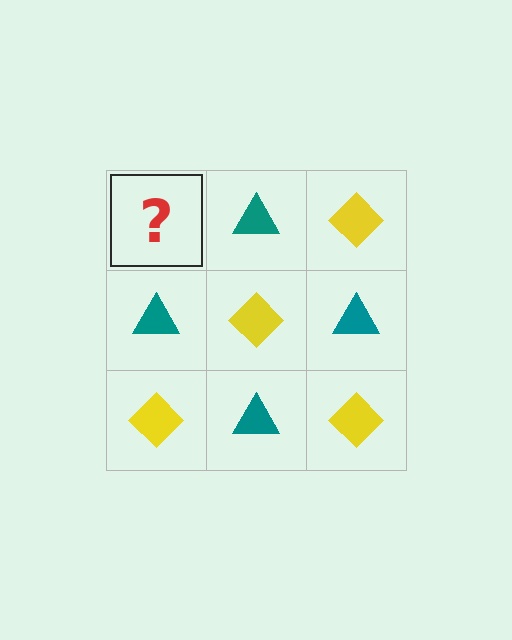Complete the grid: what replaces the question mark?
The question mark should be replaced with a yellow diamond.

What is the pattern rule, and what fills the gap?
The rule is that it alternates yellow diamond and teal triangle in a checkerboard pattern. The gap should be filled with a yellow diamond.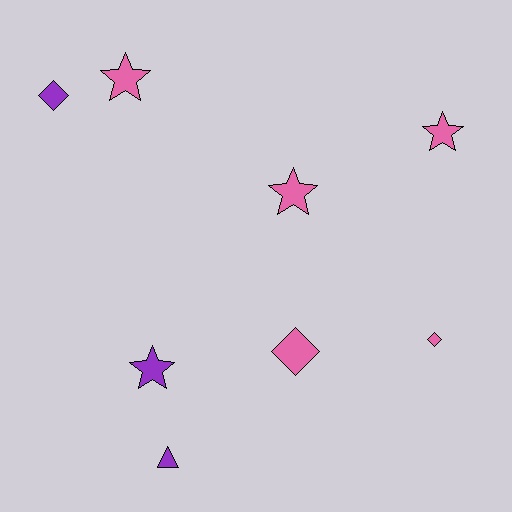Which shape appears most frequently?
Star, with 4 objects.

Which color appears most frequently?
Pink, with 5 objects.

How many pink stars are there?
There are 3 pink stars.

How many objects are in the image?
There are 8 objects.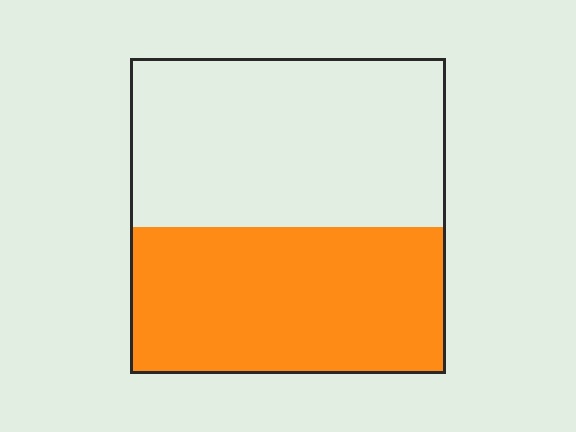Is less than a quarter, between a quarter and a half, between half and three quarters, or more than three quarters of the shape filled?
Between a quarter and a half.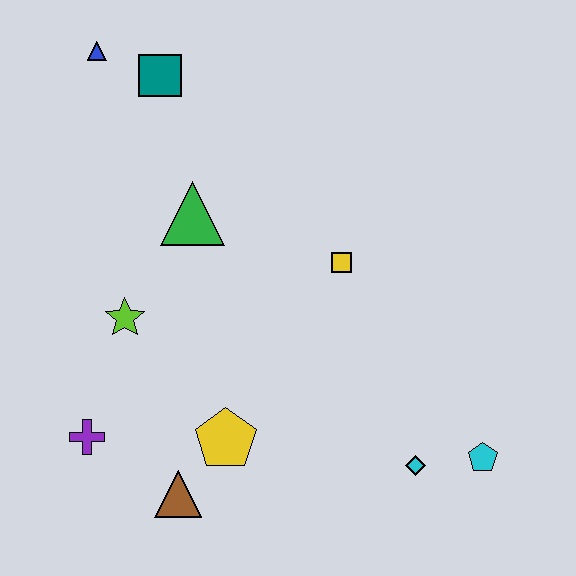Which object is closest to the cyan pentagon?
The cyan diamond is closest to the cyan pentagon.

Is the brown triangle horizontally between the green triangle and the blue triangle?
Yes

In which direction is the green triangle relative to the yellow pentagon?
The green triangle is above the yellow pentagon.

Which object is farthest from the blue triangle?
The cyan pentagon is farthest from the blue triangle.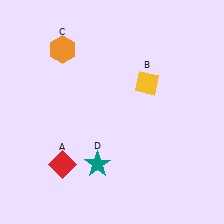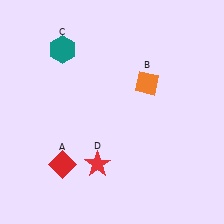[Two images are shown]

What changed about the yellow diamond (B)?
In Image 1, B is yellow. In Image 2, it changed to orange.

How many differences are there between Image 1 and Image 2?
There are 3 differences between the two images.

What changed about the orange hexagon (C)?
In Image 1, C is orange. In Image 2, it changed to teal.